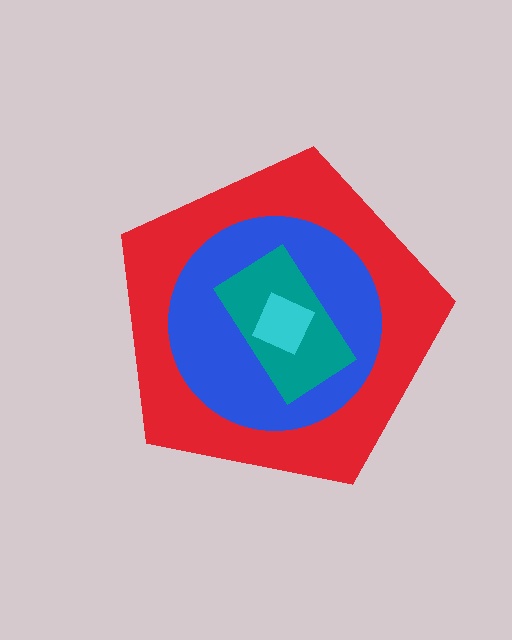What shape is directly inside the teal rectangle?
The cyan square.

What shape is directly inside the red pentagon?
The blue circle.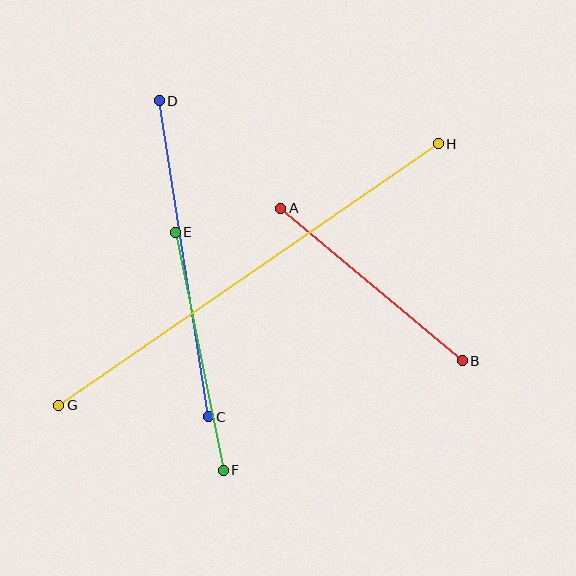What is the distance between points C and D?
The distance is approximately 320 pixels.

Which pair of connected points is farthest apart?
Points G and H are farthest apart.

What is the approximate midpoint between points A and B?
The midpoint is at approximately (371, 284) pixels.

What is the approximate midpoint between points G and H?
The midpoint is at approximately (248, 275) pixels.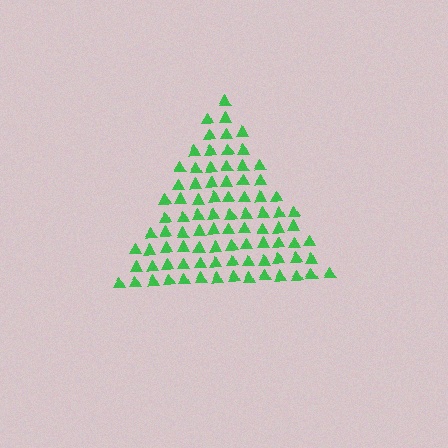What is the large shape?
The large shape is a triangle.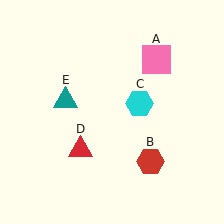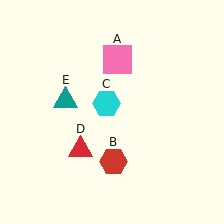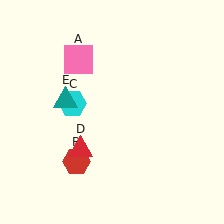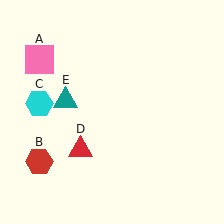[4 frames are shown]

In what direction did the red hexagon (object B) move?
The red hexagon (object B) moved left.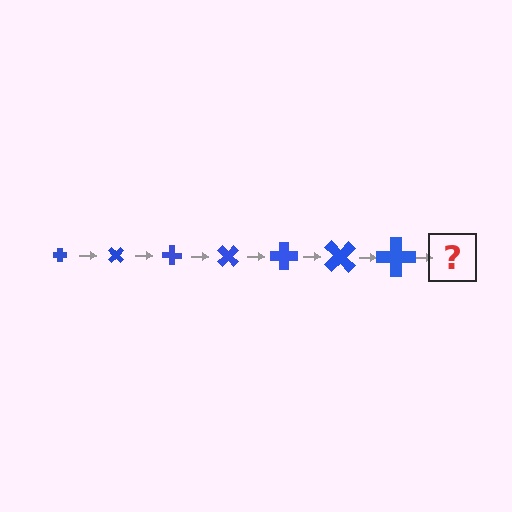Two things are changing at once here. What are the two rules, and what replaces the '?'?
The two rules are that the cross grows larger each step and it rotates 45 degrees each step. The '?' should be a cross, larger than the previous one and rotated 315 degrees from the start.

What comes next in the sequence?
The next element should be a cross, larger than the previous one and rotated 315 degrees from the start.